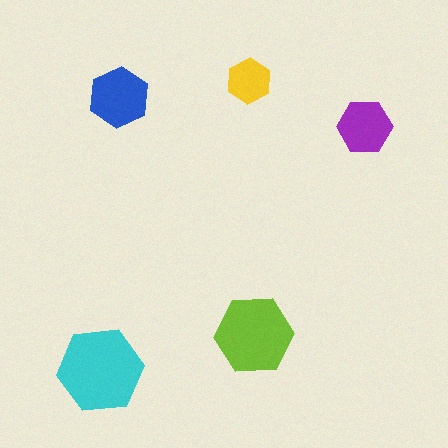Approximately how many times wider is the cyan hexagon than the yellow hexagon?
About 2 times wider.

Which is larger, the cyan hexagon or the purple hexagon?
The cyan one.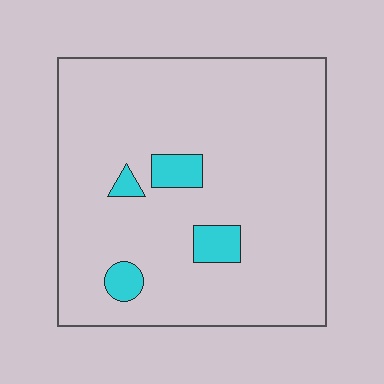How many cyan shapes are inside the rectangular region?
4.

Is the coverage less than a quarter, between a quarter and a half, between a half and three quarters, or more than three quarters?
Less than a quarter.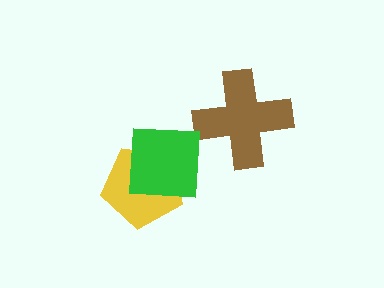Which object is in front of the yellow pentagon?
The green square is in front of the yellow pentagon.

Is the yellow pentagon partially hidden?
Yes, it is partially covered by another shape.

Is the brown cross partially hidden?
No, no other shape covers it.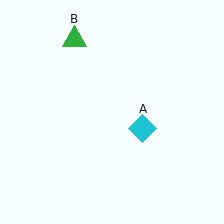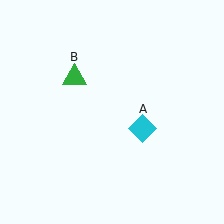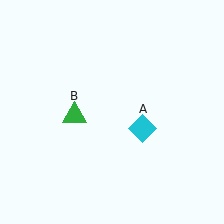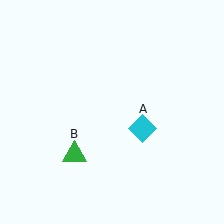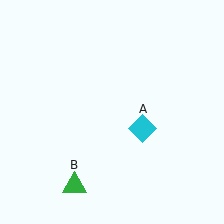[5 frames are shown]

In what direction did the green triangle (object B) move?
The green triangle (object B) moved down.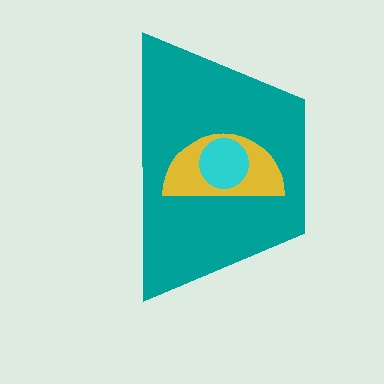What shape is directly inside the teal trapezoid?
The yellow semicircle.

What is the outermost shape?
The teal trapezoid.